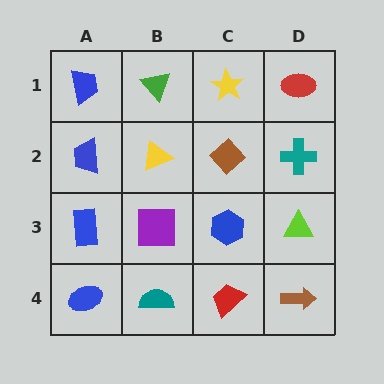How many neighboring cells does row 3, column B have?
4.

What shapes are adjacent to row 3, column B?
A yellow triangle (row 2, column B), a teal semicircle (row 4, column B), a blue rectangle (row 3, column A), a blue hexagon (row 3, column C).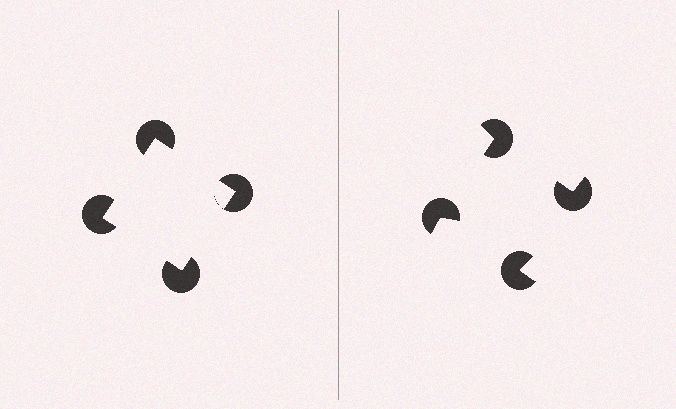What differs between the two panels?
The pac-man discs are positioned identically on both sides; only the wedge orientations differ. On the left they align to a square; on the right they are misaligned.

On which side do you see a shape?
An illusory square appears on the left side. On the right side the wedge cuts are rotated, so no coherent shape forms.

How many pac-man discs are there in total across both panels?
8 — 4 on each side.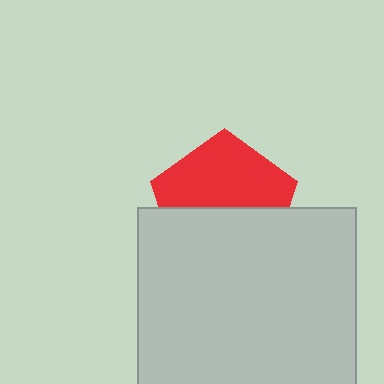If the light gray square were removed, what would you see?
You would see the complete red pentagon.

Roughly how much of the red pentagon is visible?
About half of it is visible (roughly 53%).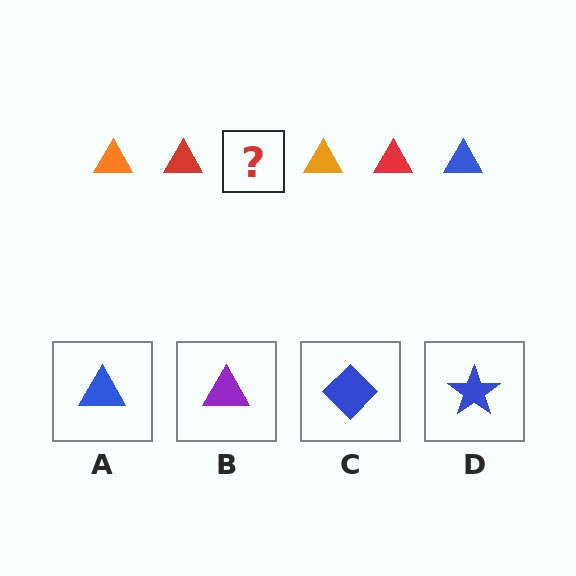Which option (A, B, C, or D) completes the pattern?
A.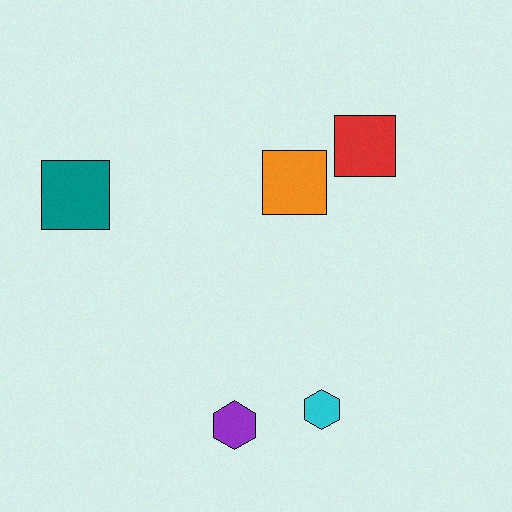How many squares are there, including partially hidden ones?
There are 3 squares.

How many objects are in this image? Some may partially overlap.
There are 5 objects.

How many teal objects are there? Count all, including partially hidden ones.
There is 1 teal object.